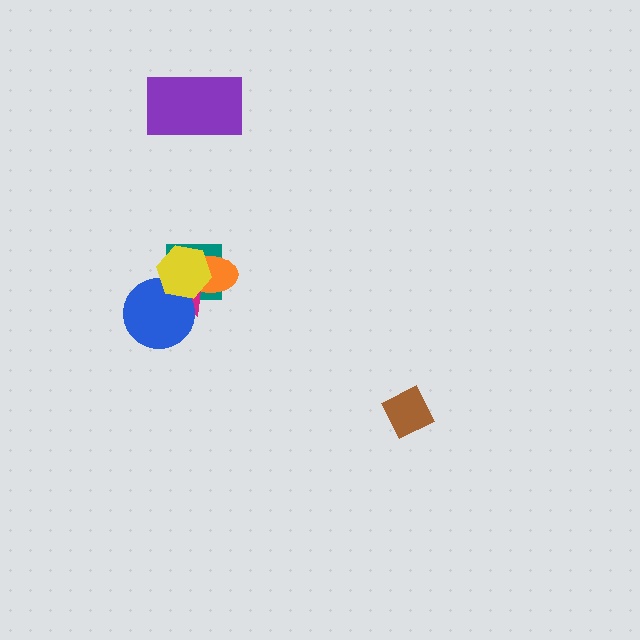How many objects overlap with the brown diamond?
0 objects overlap with the brown diamond.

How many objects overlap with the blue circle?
3 objects overlap with the blue circle.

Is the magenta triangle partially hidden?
Yes, it is partially covered by another shape.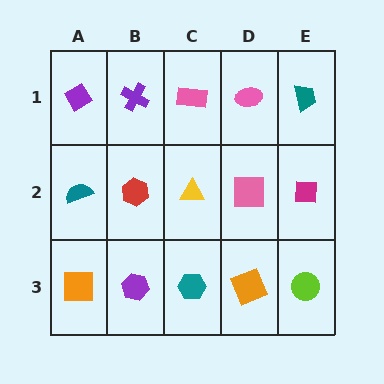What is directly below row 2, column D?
An orange square.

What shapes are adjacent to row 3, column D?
A pink square (row 2, column D), a teal hexagon (row 3, column C), a lime circle (row 3, column E).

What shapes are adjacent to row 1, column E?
A magenta square (row 2, column E), a pink ellipse (row 1, column D).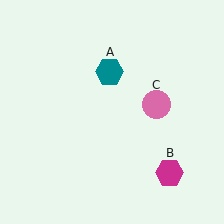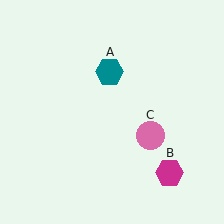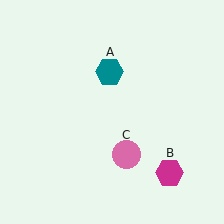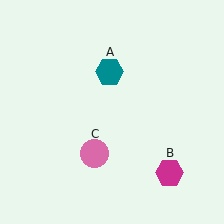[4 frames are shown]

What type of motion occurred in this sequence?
The pink circle (object C) rotated clockwise around the center of the scene.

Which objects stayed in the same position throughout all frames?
Teal hexagon (object A) and magenta hexagon (object B) remained stationary.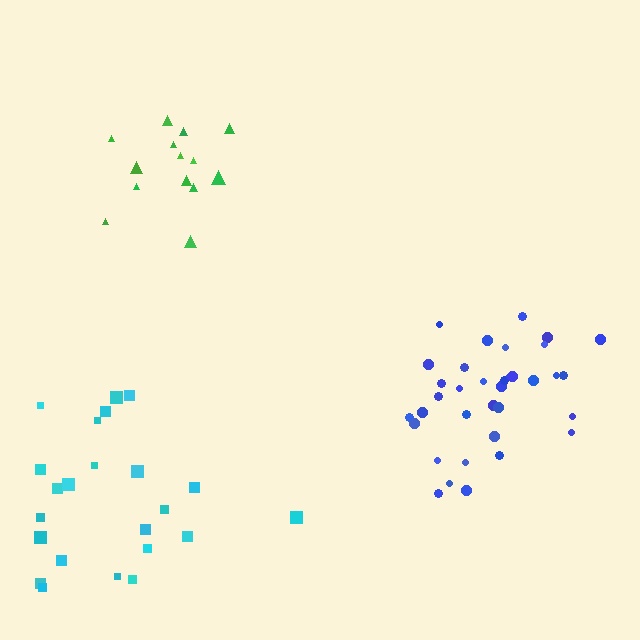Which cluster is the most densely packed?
Blue.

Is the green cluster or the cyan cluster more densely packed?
Green.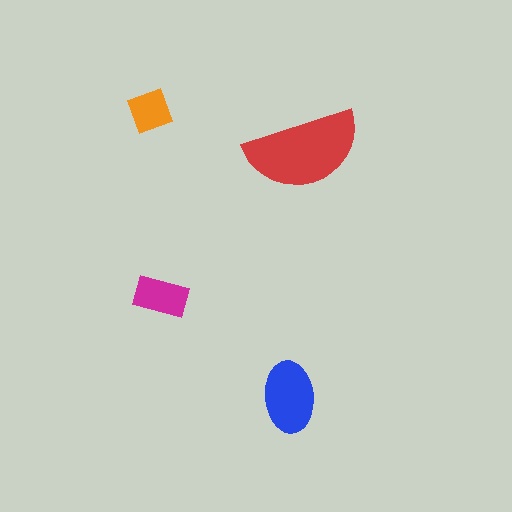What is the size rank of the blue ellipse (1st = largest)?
2nd.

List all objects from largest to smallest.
The red semicircle, the blue ellipse, the magenta rectangle, the orange square.